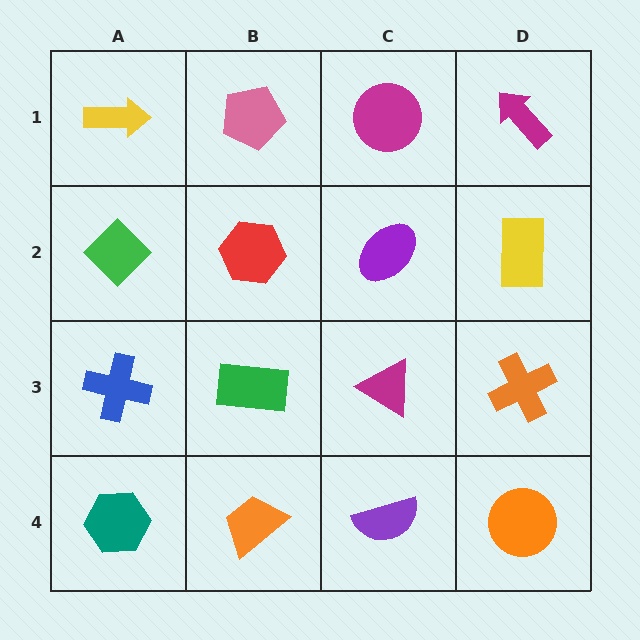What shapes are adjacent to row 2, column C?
A magenta circle (row 1, column C), a magenta triangle (row 3, column C), a red hexagon (row 2, column B), a yellow rectangle (row 2, column D).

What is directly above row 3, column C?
A purple ellipse.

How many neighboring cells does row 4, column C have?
3.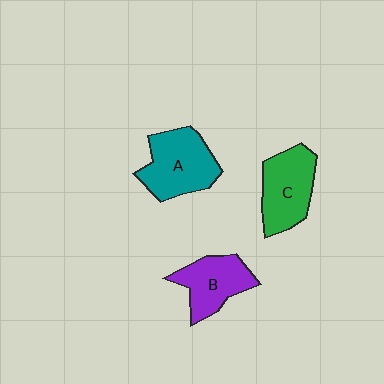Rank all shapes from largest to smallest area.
From largest to smallest: A (teal), C (green), B (purple).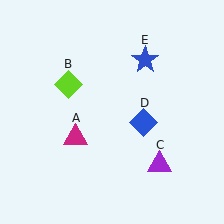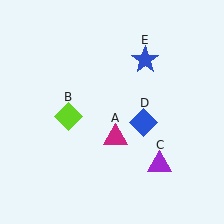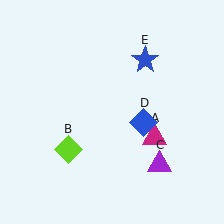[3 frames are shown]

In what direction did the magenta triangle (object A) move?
The magenta triangle (object A) moved right.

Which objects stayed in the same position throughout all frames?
Purple triangle (object C) and blue diamond (object D) and blue star (object E) remained stationary.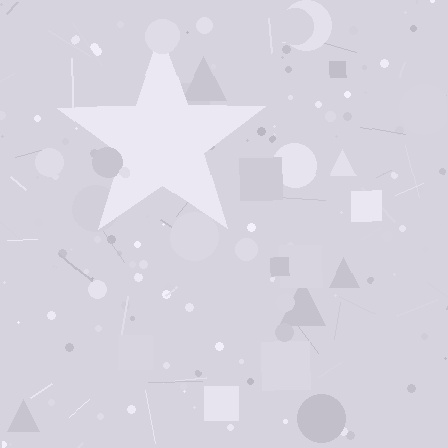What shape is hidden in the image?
A star is hidden in the image.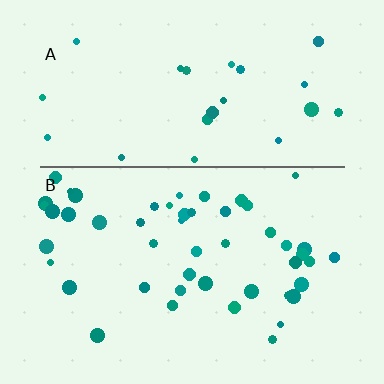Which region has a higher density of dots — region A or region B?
B (the bottom).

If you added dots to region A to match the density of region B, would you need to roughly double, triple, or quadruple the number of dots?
Approximately double.